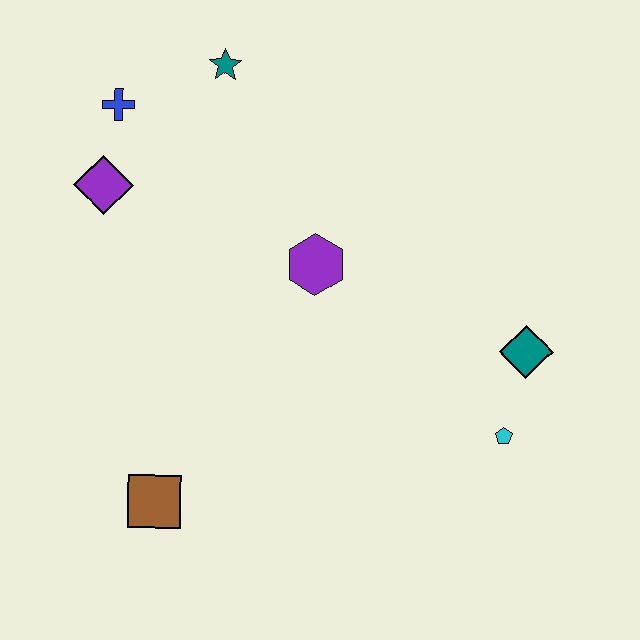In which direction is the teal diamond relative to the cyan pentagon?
The teal diamond is above the cyan pentagon.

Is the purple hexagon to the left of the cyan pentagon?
Yes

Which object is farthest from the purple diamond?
The cyan pentagon is farthest from the purple diamond.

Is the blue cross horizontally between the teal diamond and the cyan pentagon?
No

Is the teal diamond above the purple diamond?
No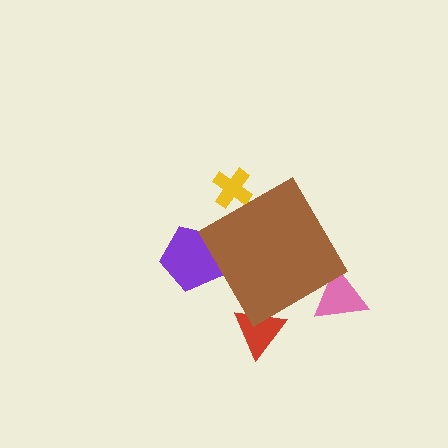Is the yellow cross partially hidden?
Yes, the yellow cross is partially hidden behind the brown diamond.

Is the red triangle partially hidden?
Yes, the red triangle is partially hidden behind the brown diamond.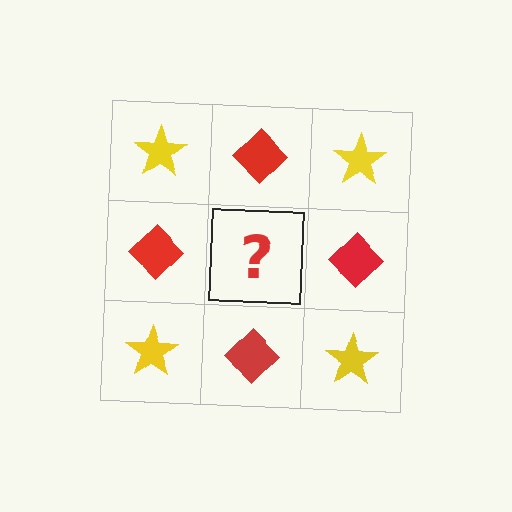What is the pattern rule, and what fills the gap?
The rule is that it alternates yellow star and red diamond in a checkerboard pattern. The gap should be filled with a yellow star.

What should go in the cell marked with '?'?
The missing cell should contain a yellow star.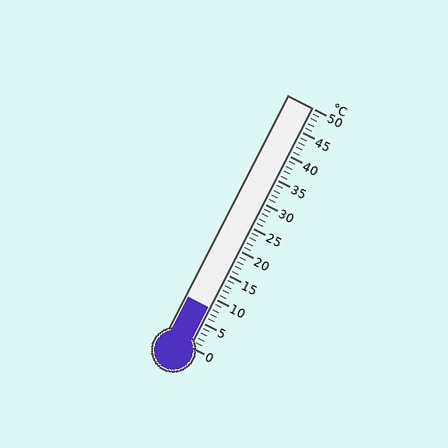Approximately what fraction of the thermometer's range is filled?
The thermometer is filled to approximately 15% of its range.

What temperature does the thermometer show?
The thermometer shows approximately 8°C.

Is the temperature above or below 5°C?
The temperature is above 5°C.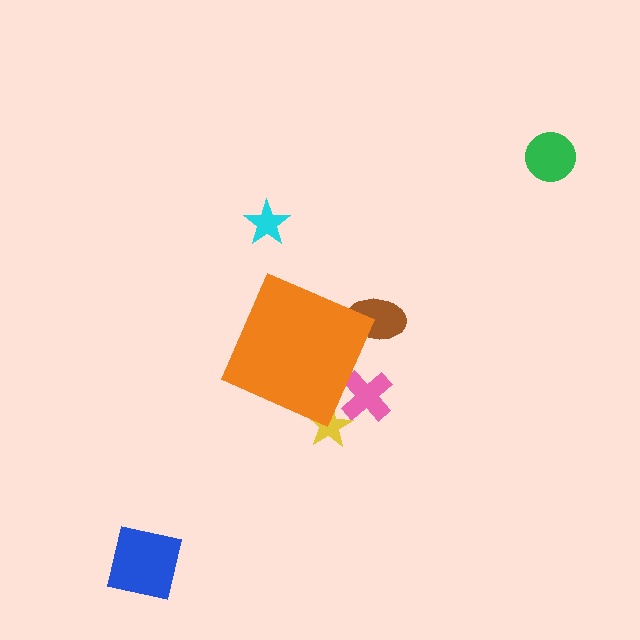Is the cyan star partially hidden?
No, the cyan star is fully visible.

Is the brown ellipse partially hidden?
Yes, the brown ellipse is partially hidden behind the orange diamond.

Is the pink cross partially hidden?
Yes, the pink cross is partially hidden behind the orange diamond.